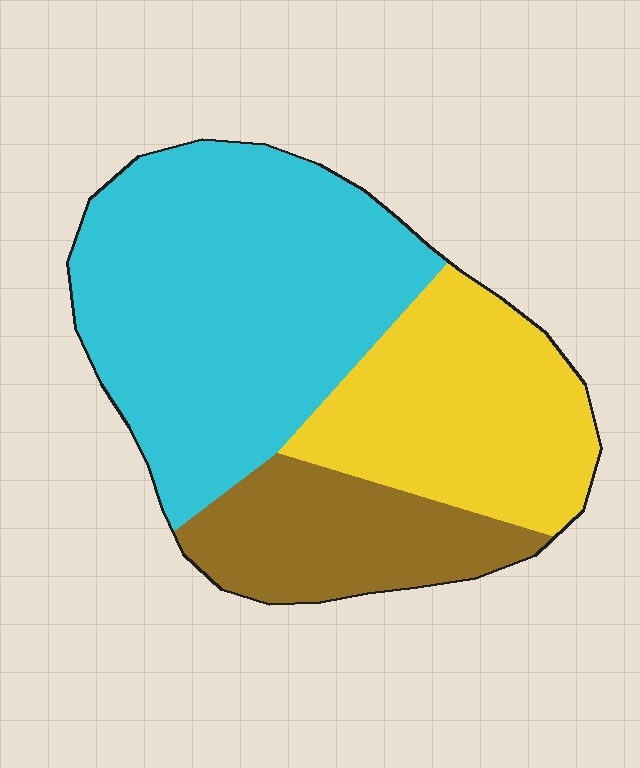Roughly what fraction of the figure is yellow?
Yellow covers 29% of the figure.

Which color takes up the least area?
Brown, at roughly 20%.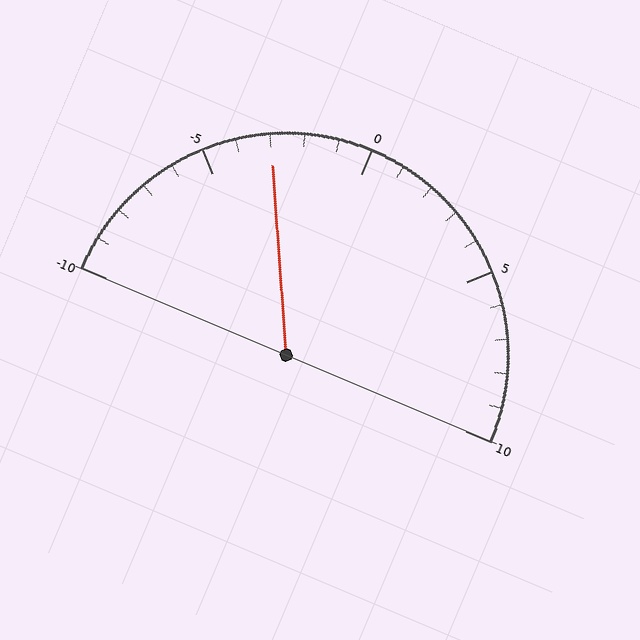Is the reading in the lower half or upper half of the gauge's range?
The reading is in the lower half of the range (-10 to 10).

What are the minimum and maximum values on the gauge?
The gauge ranges from -10 to 10.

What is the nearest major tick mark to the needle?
The nearest major tick mark is -5.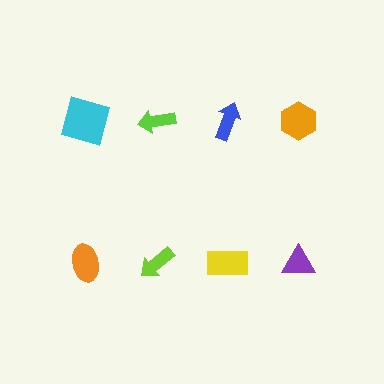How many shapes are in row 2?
4 shapes.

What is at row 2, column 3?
A yellow rectangle.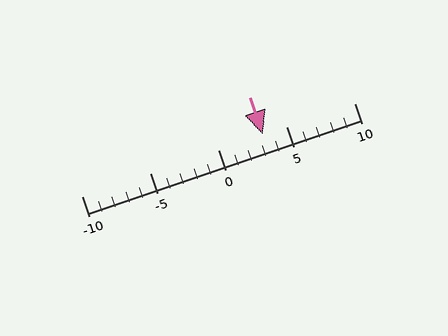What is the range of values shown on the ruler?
The ruler shows values from -10 to 10.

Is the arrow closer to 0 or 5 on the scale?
The arrow is closer to 5.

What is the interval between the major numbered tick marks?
The major tick marks are spaced 5 units apart.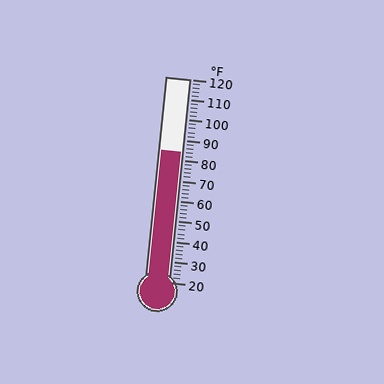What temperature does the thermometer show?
The thermometer shows approximately 84°F.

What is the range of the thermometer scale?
The thermometer scale ranges from 20°F to 120°F.